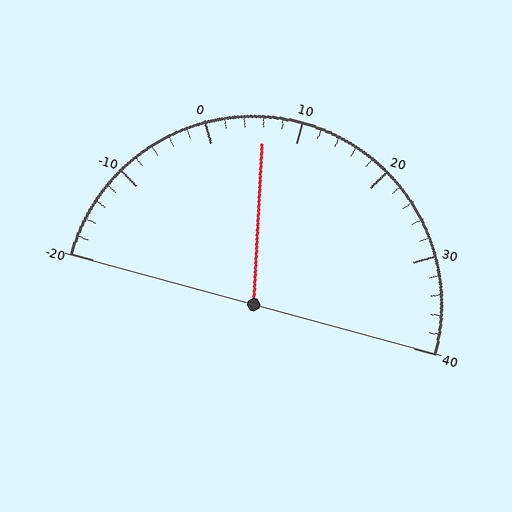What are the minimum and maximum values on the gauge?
The gauge ranges from -20 to 40.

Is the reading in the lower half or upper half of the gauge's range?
The reading is in the lower half of the range (-20 to 40).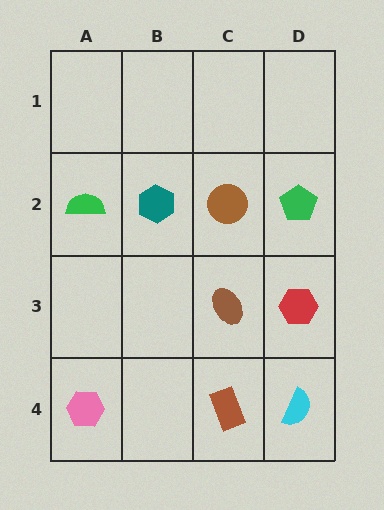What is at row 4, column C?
A brown rectangle.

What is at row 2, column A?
A green semicircle.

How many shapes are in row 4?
3 shapes.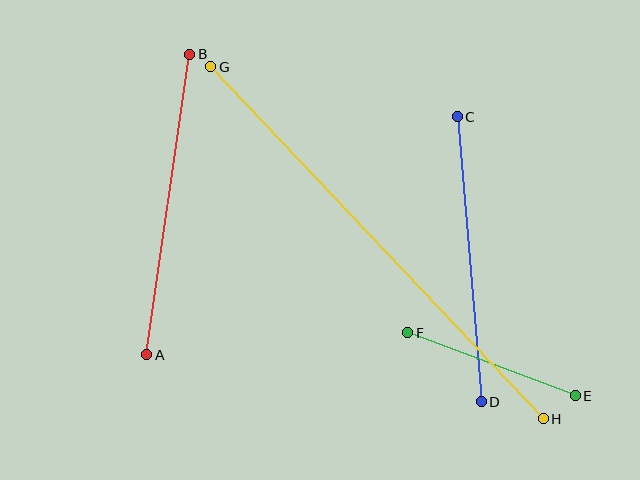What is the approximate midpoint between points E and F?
The midpoint is at approximately (492, 364) pixels.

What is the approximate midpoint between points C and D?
The midpoint is at approximately (469, 259) pixels.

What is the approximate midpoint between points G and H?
The midpoint is at approximately (377, 243) pixels.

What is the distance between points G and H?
The distance is approximately 484 pixels.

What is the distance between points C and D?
The distance is approximately 286 pixels.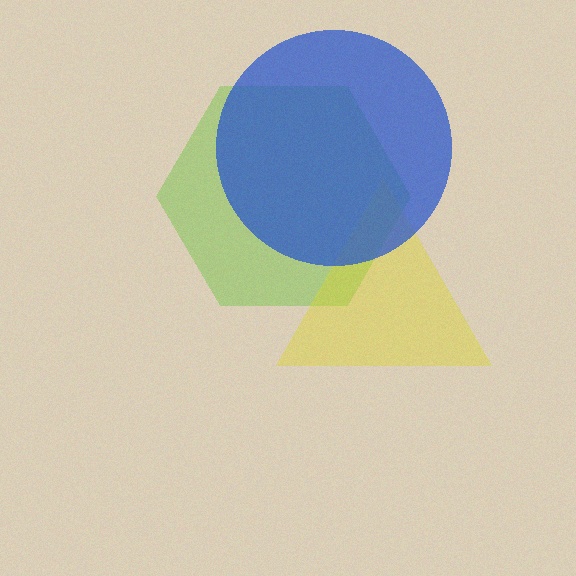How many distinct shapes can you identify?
There are 3 distinct shapes: a lime hexagon, a yellow triangle, a blue circle.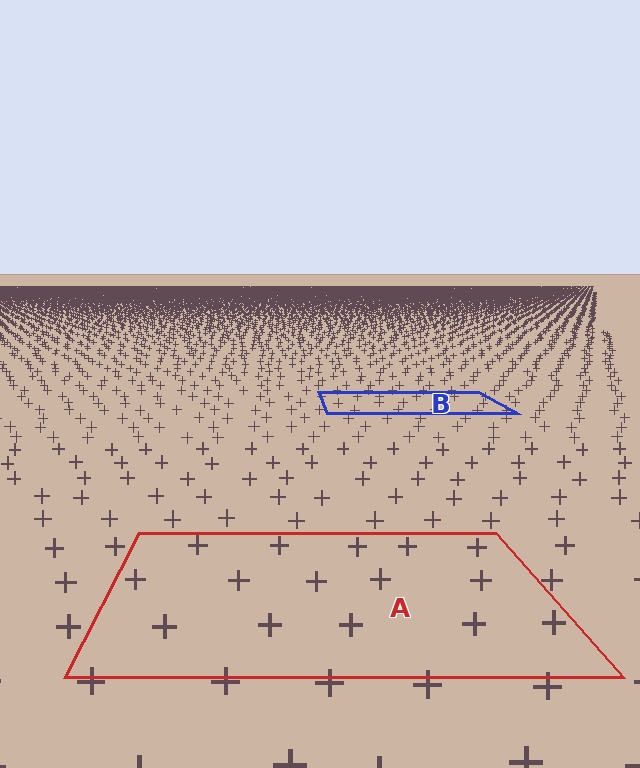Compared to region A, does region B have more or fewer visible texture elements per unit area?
Region B has more texture elements per unit area — they are packed more densely because it is farther away.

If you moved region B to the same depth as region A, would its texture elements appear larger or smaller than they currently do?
They would appear larger. At a closer depth, the same texture elements are projected at a bigger on-screen size.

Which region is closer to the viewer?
Region A is closer. The texture elements there are larger and more spread out.